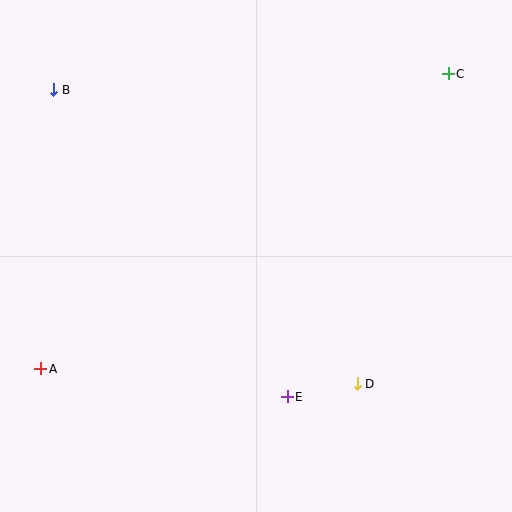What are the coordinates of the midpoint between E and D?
The midpoint between E and D is at (322, 390).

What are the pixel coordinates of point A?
Point A is at (41, 369).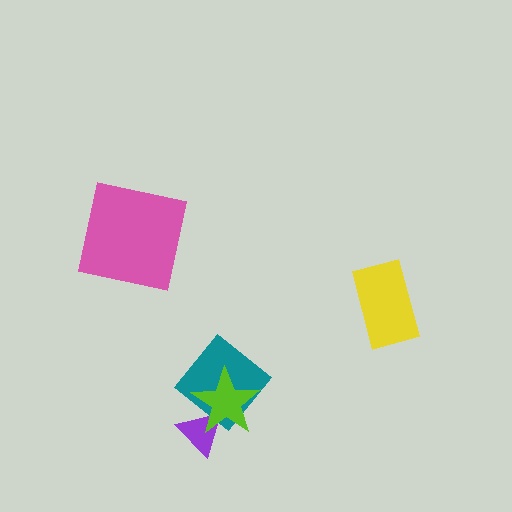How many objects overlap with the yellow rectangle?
0 objects overlap with the yellow rectangle.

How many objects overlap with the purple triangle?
2 objects overlap with the purple triangle.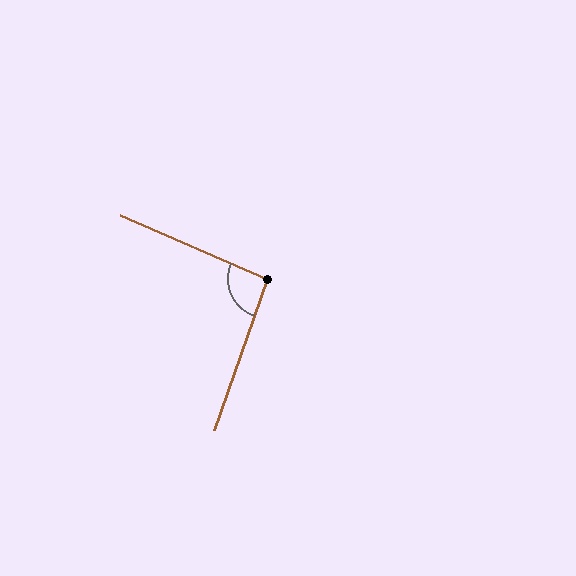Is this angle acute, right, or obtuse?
It is approximately a right angle.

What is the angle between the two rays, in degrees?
Approximately 94 degrees.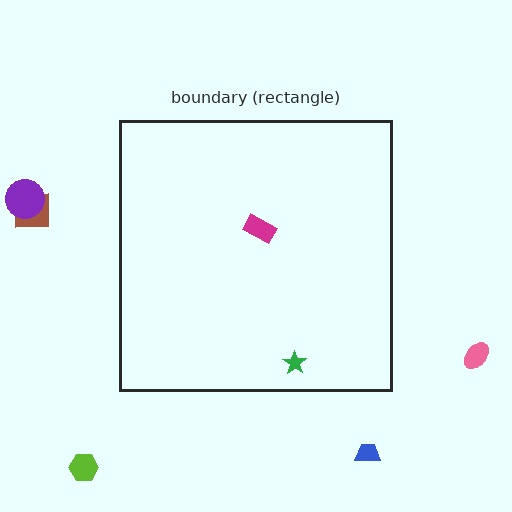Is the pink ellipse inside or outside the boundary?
Outside.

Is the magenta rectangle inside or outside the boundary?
Inside.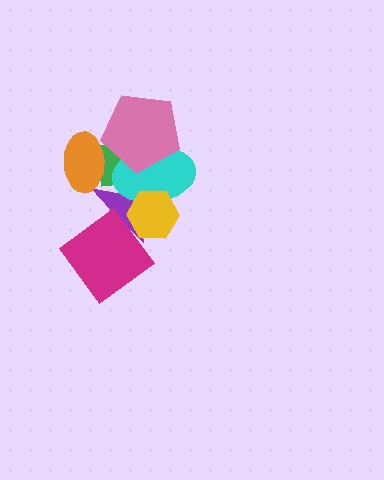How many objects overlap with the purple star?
5 objects overlap with the purple star.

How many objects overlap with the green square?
4 objects overlap with the green square.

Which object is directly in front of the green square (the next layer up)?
The purple star is directly in front of the green square.